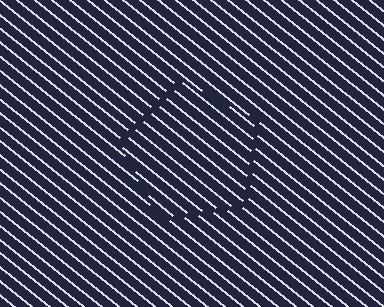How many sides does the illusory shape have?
5 sides — the line-ends trace a pentagon.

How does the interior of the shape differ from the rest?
The interior of the shape contains the same grating, shifted by half a period — the contour is defined by the phase discontinuity where line-ends from the inner and outer gratings abut.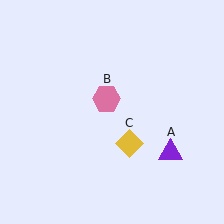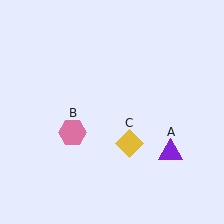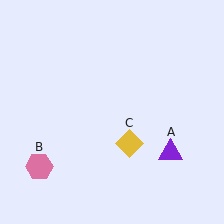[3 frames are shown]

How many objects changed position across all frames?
1 object changed position: pink hexagon (object B).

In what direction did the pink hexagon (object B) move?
The pink hexagon (object B) moved down and to the left.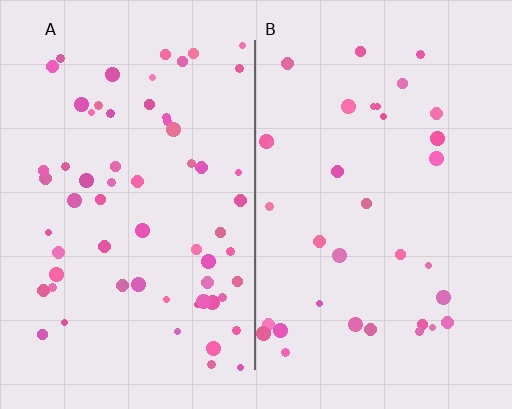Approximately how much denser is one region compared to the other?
Approximately 1.8× — region A over region B.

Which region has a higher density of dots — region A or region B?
A (the left).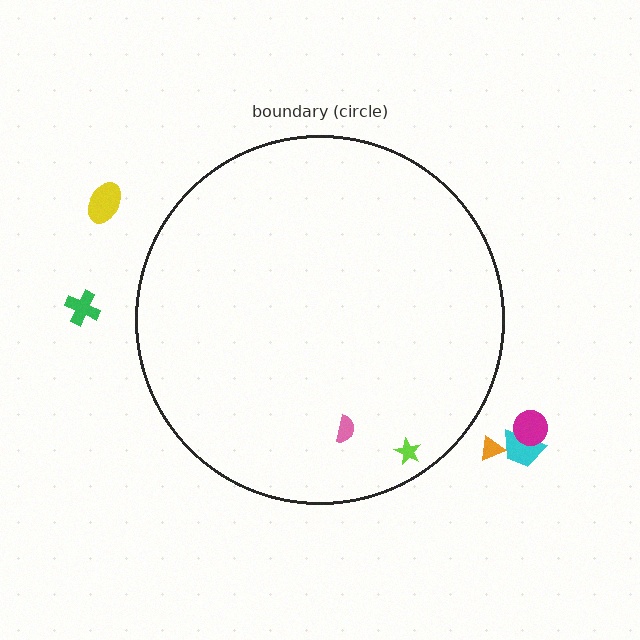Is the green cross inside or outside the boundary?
Outside.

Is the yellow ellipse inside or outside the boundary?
Outside.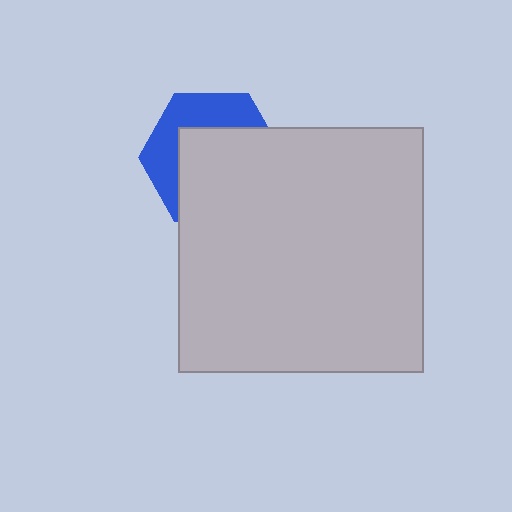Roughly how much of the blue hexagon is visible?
A small part of it is visible (roughly 39%).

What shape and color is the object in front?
The object in front is a light gray square.